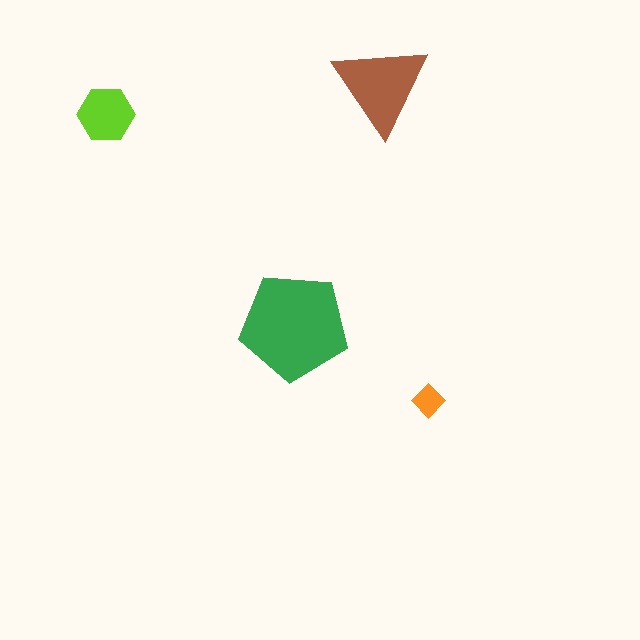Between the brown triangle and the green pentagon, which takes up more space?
The green pentagon.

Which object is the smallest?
The orange diamond.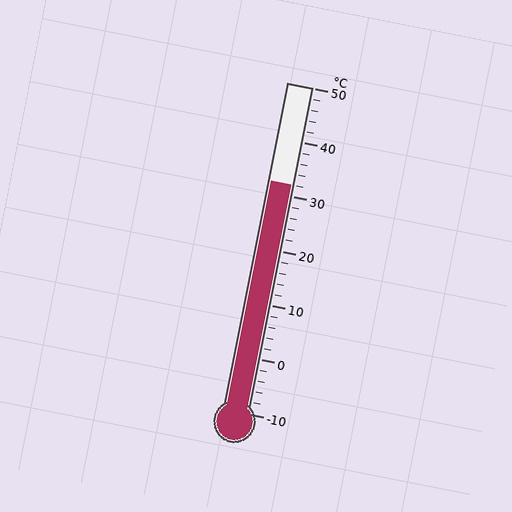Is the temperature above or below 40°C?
The temperature is below 40°C.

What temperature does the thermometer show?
The thermometer shows approximately 32°C.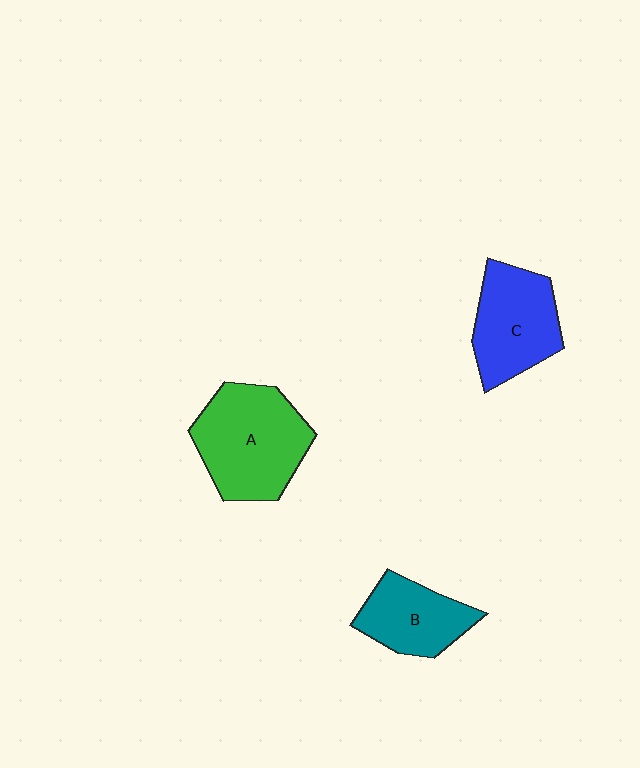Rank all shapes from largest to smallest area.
From largest to smallest: A (green), C (blue), B (teal).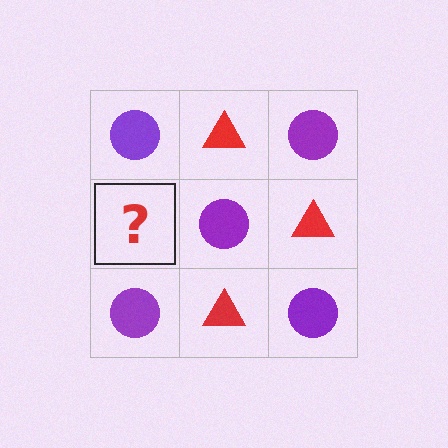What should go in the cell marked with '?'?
The missing cell should contain a red triangle.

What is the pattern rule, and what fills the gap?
The rule is that it alternates purple circle and red triangle in a checkerboard pattern. The gap should be filled with a red triangle.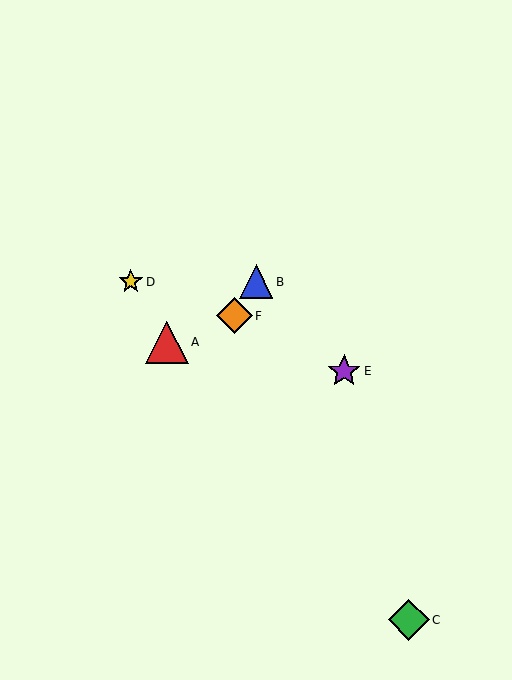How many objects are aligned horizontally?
2 objects (B, D) are aligned horizontally.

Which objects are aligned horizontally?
Objects B, D are aligned horizontally.